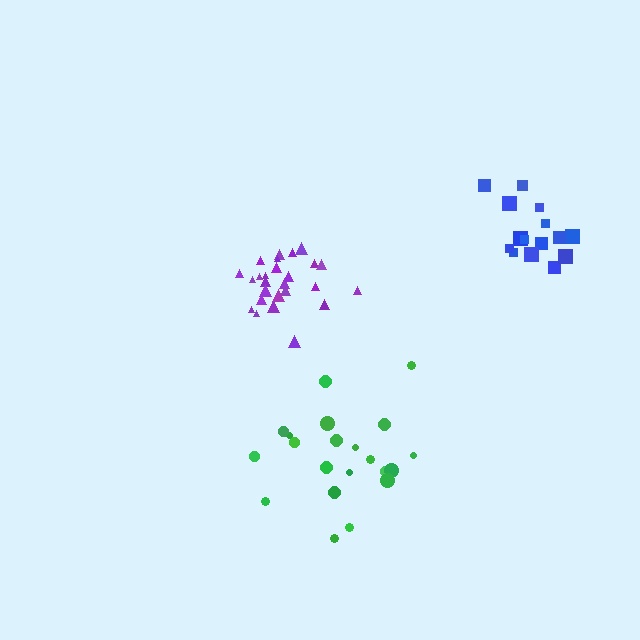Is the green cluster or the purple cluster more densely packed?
Purple.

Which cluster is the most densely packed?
Purple.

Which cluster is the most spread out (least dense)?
Green.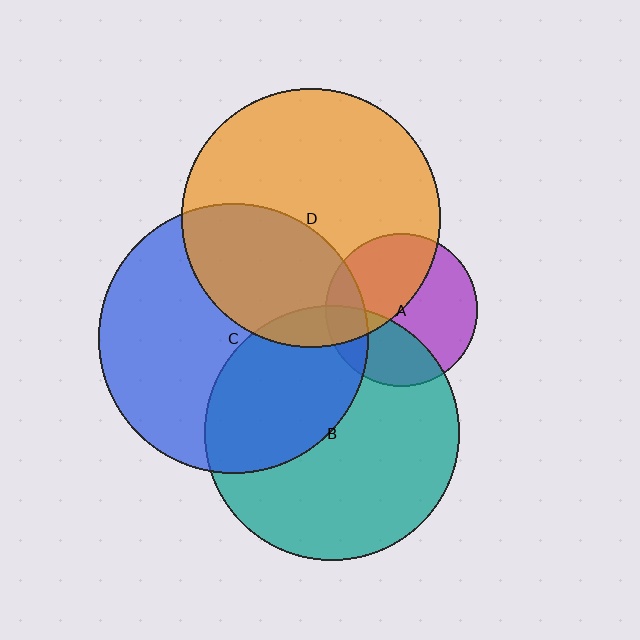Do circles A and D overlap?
Yes.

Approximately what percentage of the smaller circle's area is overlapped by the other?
Approximately 45%.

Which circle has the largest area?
Circle C (blue).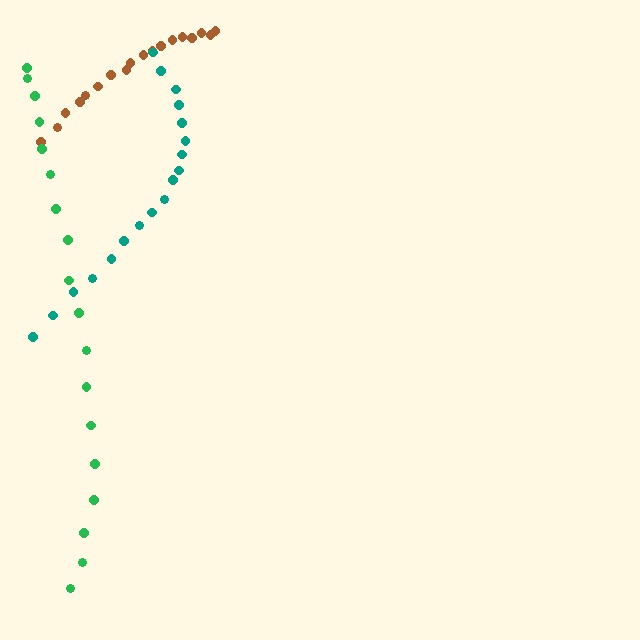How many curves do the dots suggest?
There are 3 distinct paths.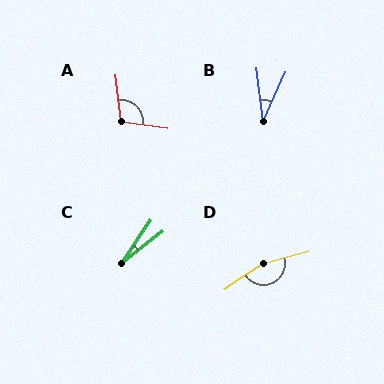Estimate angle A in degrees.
Approximately 104 degrees.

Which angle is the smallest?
C, at approximately 17 degrees.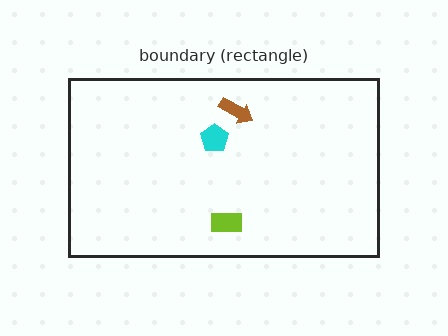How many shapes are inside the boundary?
3 inside, 0 outside.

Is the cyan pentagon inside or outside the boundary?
Inside.